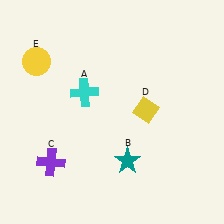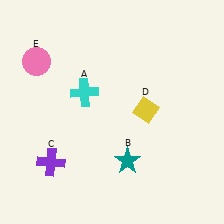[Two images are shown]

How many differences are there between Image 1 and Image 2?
There is 1 difference between the two images.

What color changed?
The circle (E) changed from yellow in Image 1 to pink in Image 2.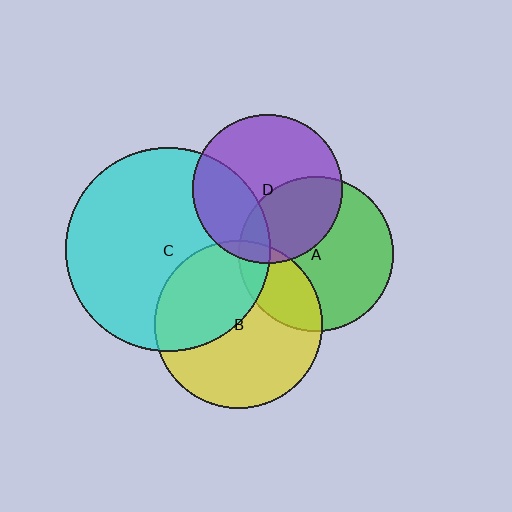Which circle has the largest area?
Circle C (cyan).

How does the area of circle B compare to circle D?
Approximately 1.3 times.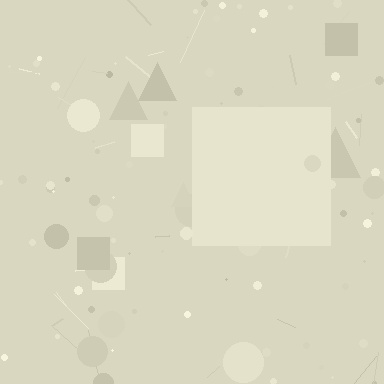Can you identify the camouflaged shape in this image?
The camouflaged shape is a square.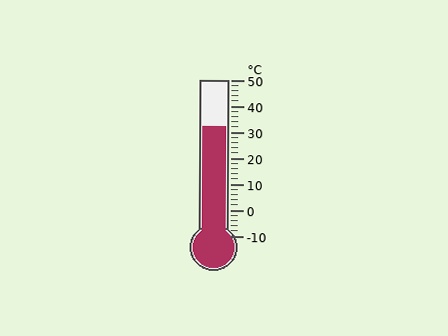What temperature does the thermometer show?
The thermometer shows approximately 32°C.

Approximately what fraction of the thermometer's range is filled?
The thermometer is filled to approximately 70% of its range.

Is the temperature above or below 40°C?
The temperature is below 40°C.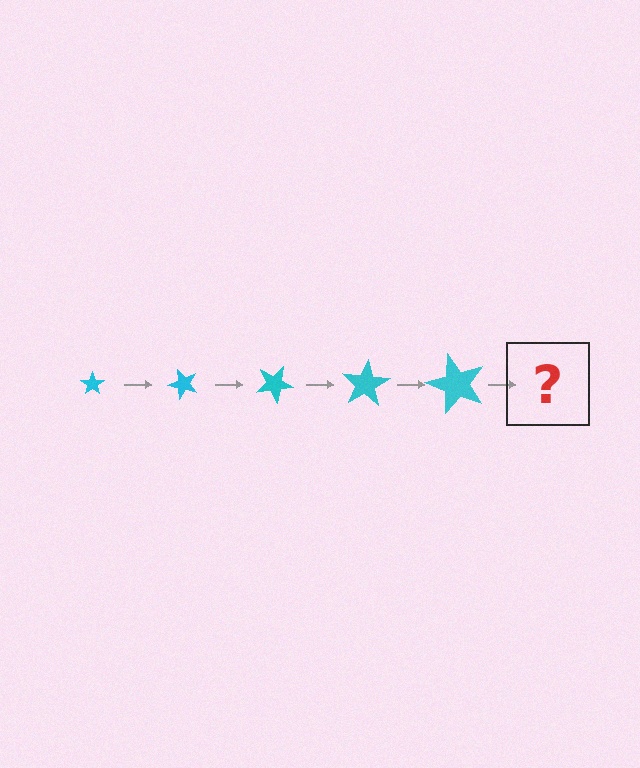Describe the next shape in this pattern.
It should be a star, larger than the previous one and rotated 250 degrees from the start.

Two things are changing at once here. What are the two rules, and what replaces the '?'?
The two rules are that the star grows larger each step and it rotates 50 degrees each step. The '?' should be a star, larger than the previous one and rotated 250 degrees from the start.